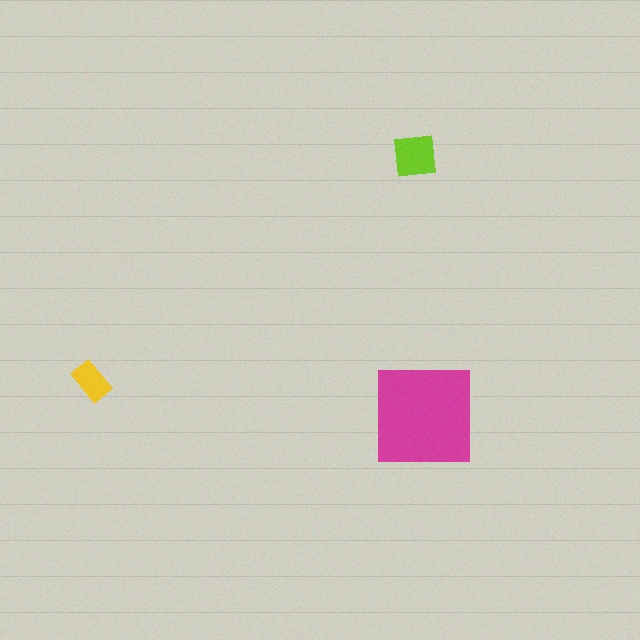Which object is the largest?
The magenta square.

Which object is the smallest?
The yellow rectangle.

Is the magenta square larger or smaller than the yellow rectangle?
Larger.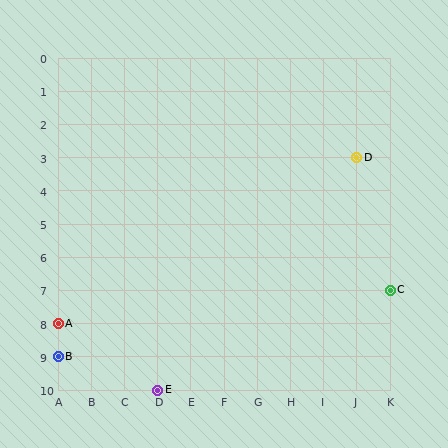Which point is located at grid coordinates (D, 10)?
Point E is at (D, 10).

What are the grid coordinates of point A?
Point A is at grid coordinates (A, 8).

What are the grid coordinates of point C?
Point C is at grid coordinates (K, 7).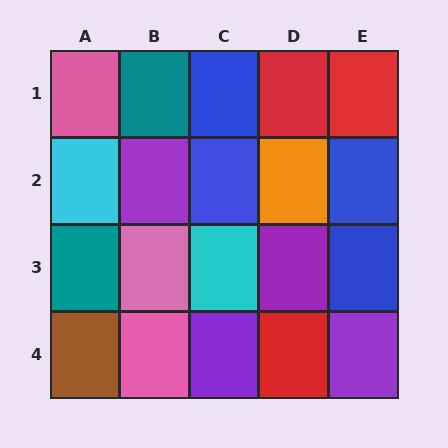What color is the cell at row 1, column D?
Red.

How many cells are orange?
1 cell is orange.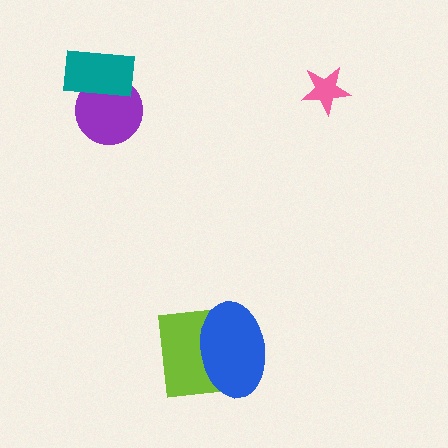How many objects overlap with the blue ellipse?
1 object overlaps with the blue ellipse.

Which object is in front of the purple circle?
The teal rectangle is in front of the purple circle.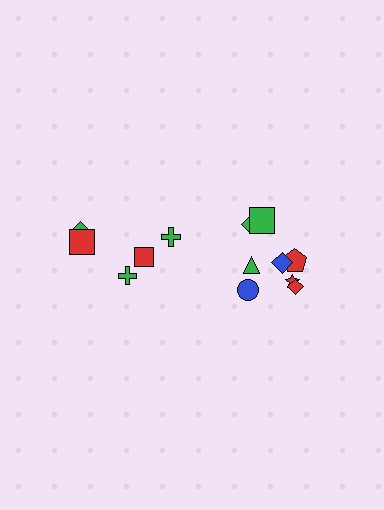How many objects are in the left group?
There are 5 objects.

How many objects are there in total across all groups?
There are 13 objects.